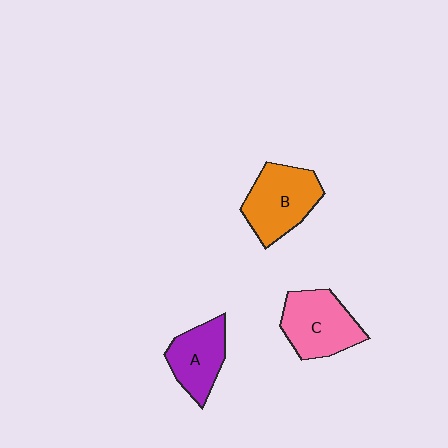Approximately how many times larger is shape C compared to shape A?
Approximately 1.3 times.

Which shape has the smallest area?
Shape A (purple).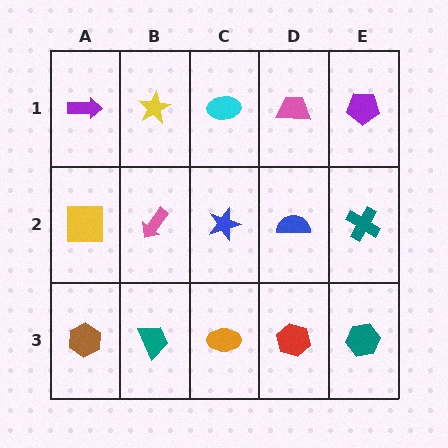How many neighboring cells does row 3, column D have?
3.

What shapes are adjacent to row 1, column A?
A yellow square (row 2, column A), a yellow star (row 1, column B).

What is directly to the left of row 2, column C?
A pink arrow.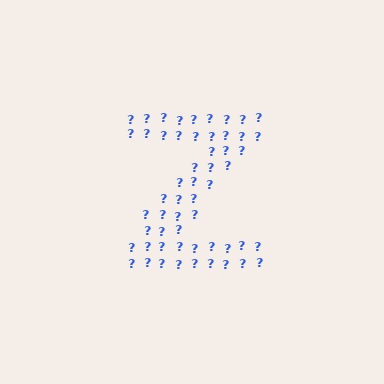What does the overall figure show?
The overall figure shows the letter Z.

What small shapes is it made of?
It is made of small question marks.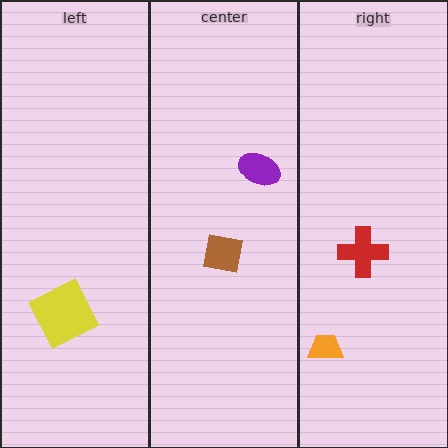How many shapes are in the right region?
2.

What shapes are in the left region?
The yellow square.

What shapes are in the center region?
The purple ellipse, the brown square.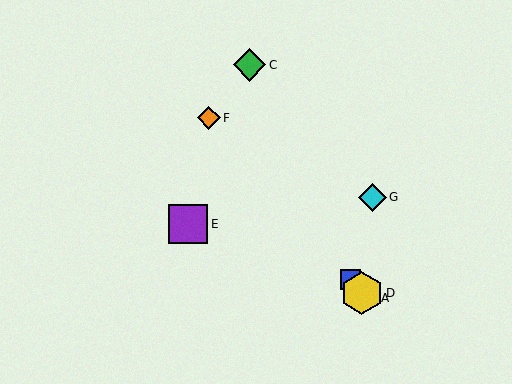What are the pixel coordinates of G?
Object G is at (372, 197).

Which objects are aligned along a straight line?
Objects A, B, D, F are aligned along a straight line.